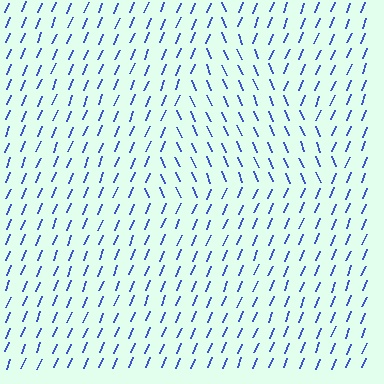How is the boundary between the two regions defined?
The boundary is defined purely by a change in line orientation (approximately 45 degrees difference). All lines are the same color and thickness.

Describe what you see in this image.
The image is filled with small blue line segments. A triangle region in the image has lines oriented differently from the surrounding lines, creating a visible texture boundary.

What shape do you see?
I see a triangle.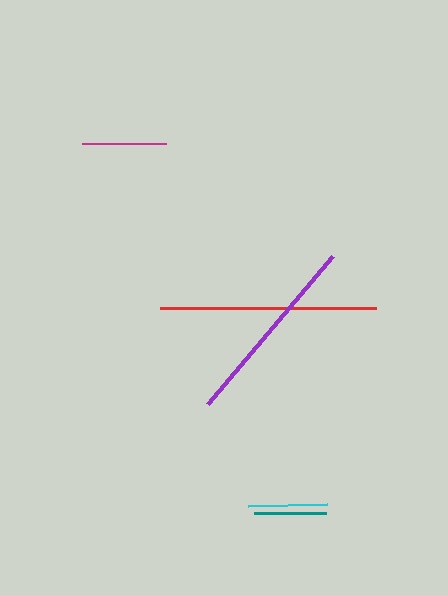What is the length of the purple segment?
The purple segment is approximately 194 pixels long.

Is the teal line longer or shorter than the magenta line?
The magenta line is longer than the teal line.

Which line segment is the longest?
The red line is the longest at approximately 215 pixels.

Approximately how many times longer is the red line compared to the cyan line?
The red line is approximately 2.7 times the length of the cyan line.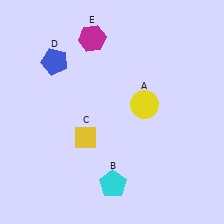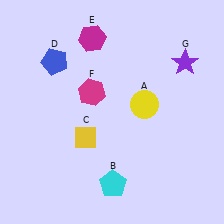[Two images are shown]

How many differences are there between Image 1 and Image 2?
There are 2 differences between the two images.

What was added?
A magenta hexagon (F), a purple star (G) were added in Image 2.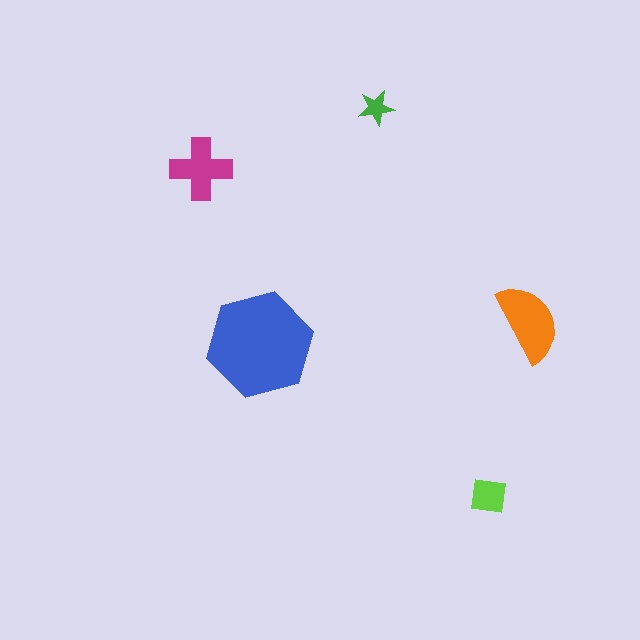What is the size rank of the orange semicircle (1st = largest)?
2nd.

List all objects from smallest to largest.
The green star, the lime square, the magenta cross, the orange semicircle, the blue hexagon.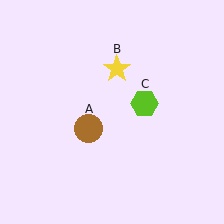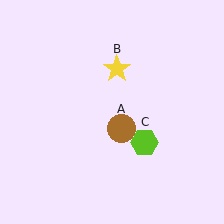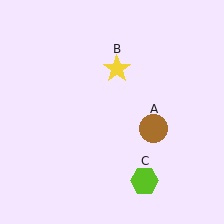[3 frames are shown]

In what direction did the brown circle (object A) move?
The brown circle (object A) moved right.